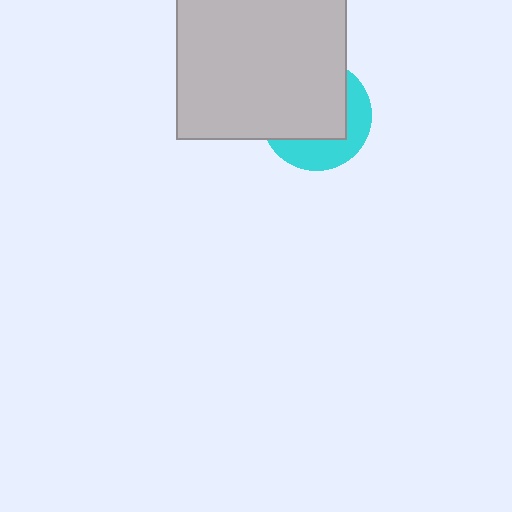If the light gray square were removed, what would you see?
You would see the complete cyan circle.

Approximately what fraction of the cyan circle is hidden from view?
Roughly 63% of the cyan circle is hidden behind the light gray square.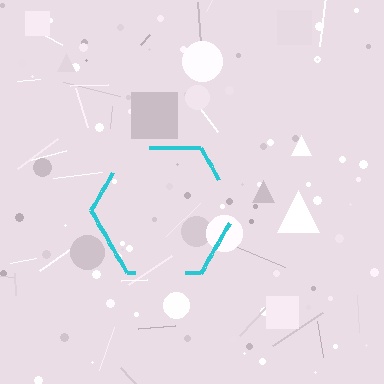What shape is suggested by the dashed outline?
The dashed outline suggests a hexagon.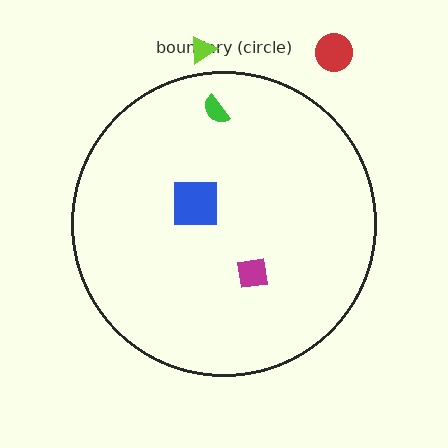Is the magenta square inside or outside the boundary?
Inside.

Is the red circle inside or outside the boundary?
Outside.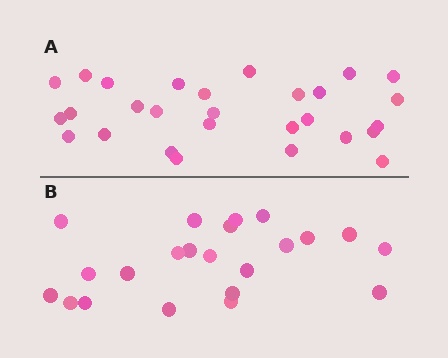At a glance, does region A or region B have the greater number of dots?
Region A (the top region) has more dots.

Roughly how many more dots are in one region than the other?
Region A has about 6 more dots than region B.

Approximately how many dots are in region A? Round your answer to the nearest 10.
About 30 dots. (The exact count is 28, which rounds to 30.)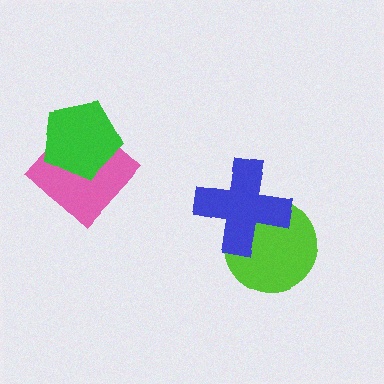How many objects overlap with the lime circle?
1 object overlaps with the lime circle.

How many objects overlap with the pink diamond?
1 object overlaps with the pink diamond.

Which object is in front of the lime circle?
The blue cross is in front of the lime circle.